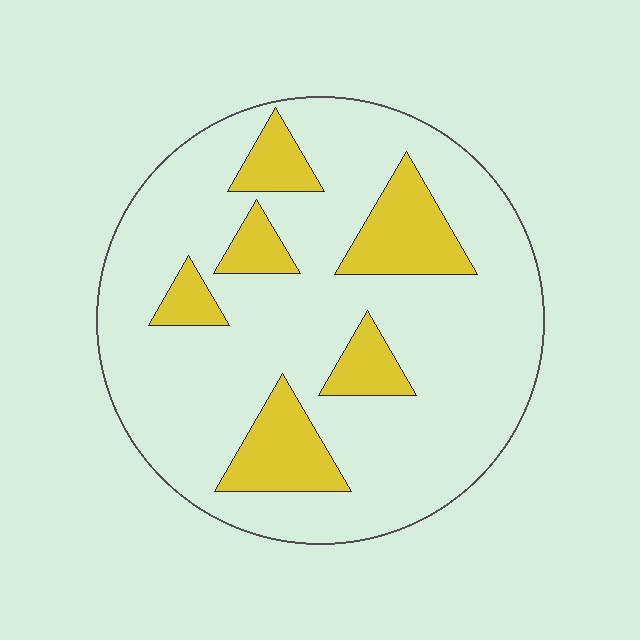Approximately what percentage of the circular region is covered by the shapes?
Approximately 20%.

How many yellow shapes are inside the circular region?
6.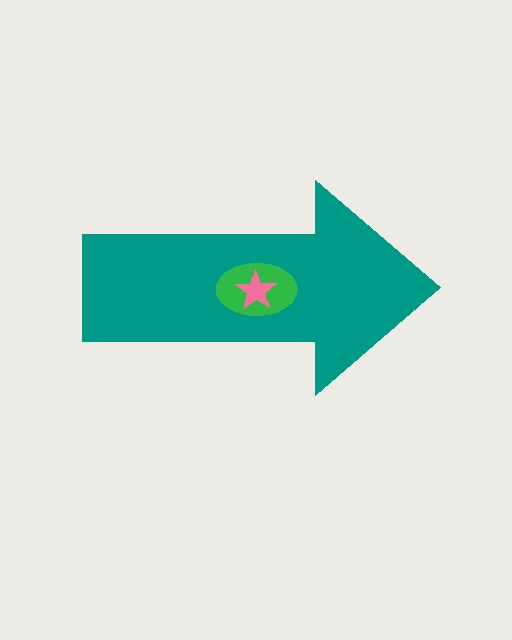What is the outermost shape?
The teal arrow.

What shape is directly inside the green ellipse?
The pink star.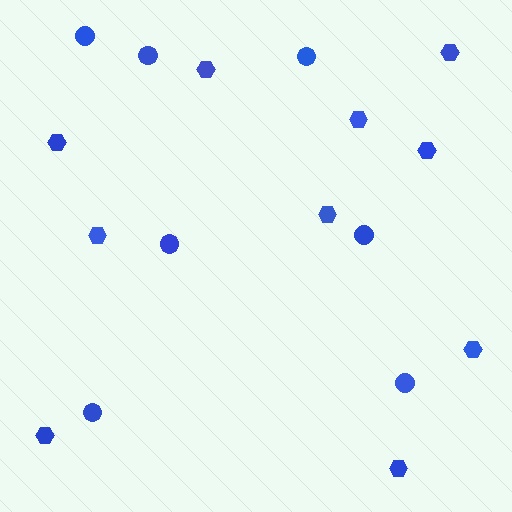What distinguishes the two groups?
There are 2 groups: one group of hexagons (10) and one group of circles (7).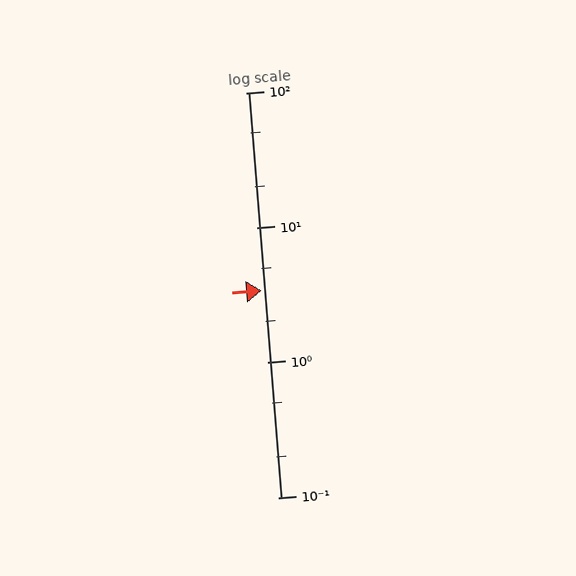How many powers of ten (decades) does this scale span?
The scale spans 3 decades, from 0.1 to 100.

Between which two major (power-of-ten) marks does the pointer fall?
The pointer is between 1 and 10.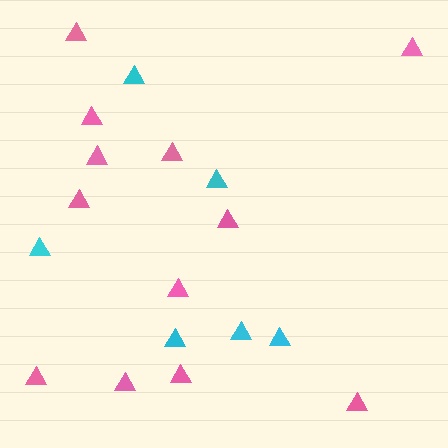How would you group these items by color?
There are 2 groups: one group of pink triangles (12) and one group of cyan triangles (6).